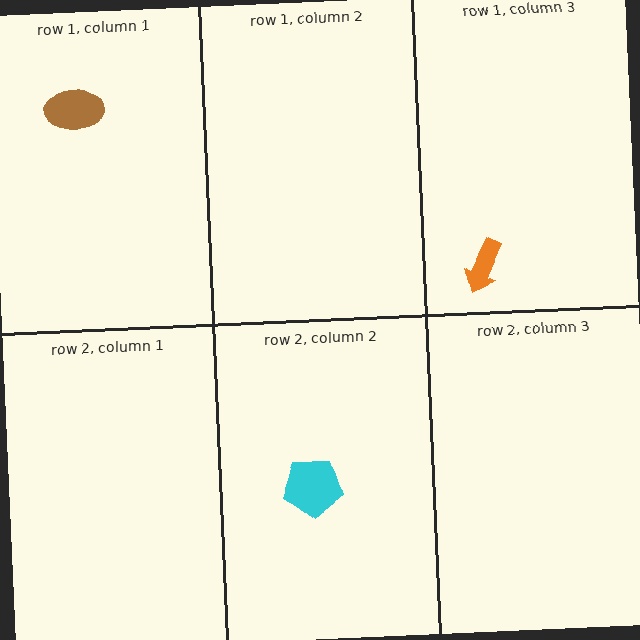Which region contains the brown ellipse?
The row 1, column 1 region.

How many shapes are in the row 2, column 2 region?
1.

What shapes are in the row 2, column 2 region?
The cyan pentagon.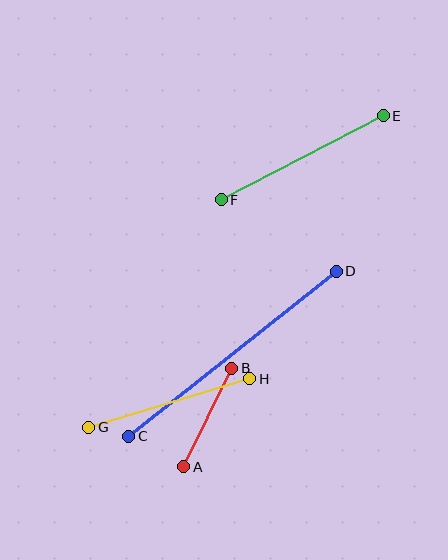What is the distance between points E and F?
The distance is approximately 183 pixels.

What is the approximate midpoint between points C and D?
The midpoint is at approximately (232, 354) pixels.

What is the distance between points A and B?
The distance is approximately 110 pixels.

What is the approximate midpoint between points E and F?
The midpoint is at approximately (302, 158) pixels.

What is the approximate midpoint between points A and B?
The midpoint is at approximately (208, 417) pixels.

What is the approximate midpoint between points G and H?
The midpoint is at approximately (169, 403) pixels.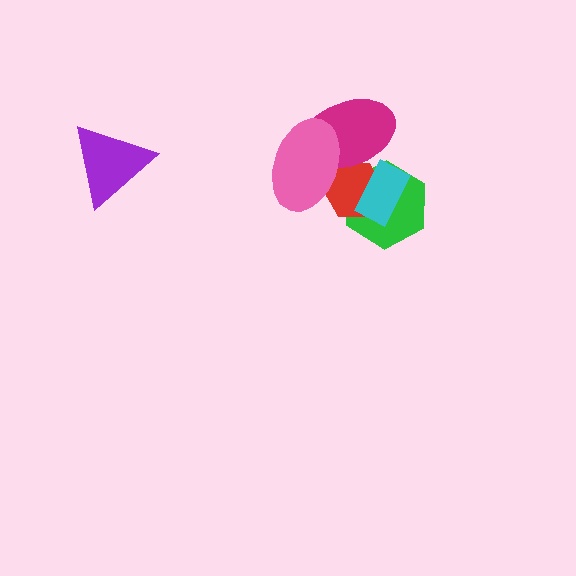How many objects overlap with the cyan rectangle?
3 objects overlap with the cyan rectangle.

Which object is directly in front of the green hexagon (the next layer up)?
The red hexagon is directly in front of the green hexagon.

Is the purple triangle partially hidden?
No, no other shape covers it.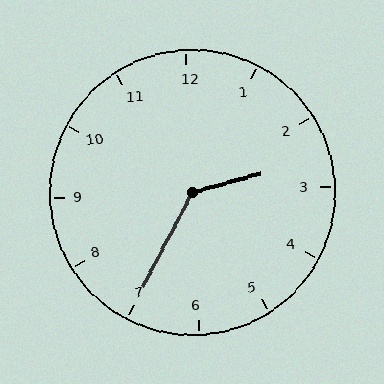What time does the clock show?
2:35.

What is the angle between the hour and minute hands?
Approximately 132 degrees.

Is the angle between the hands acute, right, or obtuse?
It is obtuse.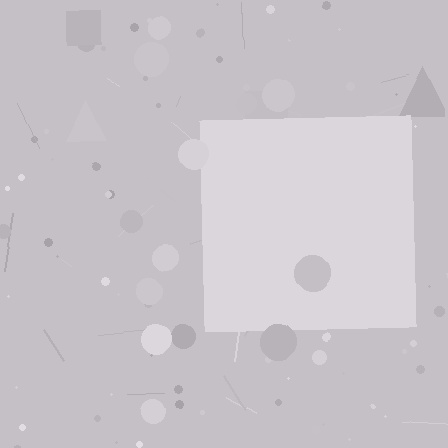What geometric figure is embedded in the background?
A square is embedded in the background.